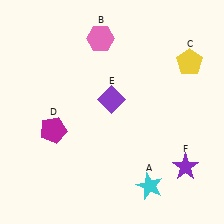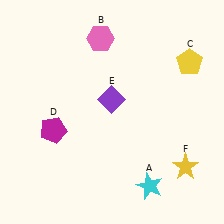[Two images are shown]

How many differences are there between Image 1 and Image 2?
There is 1 difference between the two images.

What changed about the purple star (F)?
In Image 1, F is purple. In Image 2, it changed to yellow.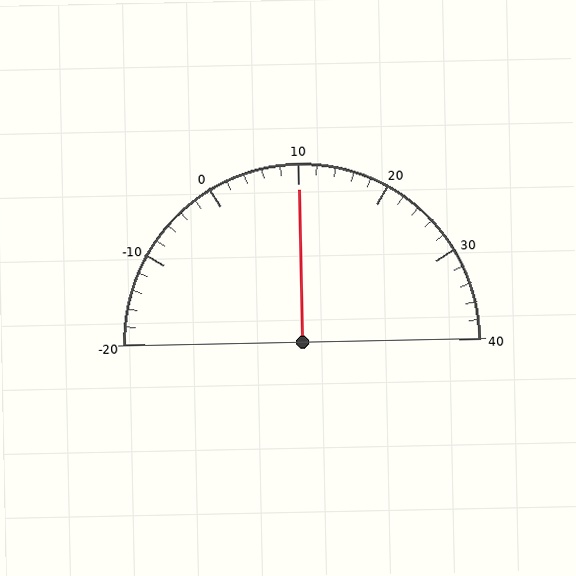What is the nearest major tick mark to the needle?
The nearest major tick mark is 10.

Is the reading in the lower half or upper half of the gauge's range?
The reading is in the upper half of the range (-20 to 40).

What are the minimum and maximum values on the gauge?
The gauge ranges from -20 to 40.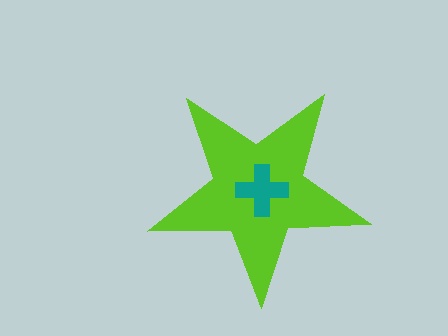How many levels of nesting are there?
2.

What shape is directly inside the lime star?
The teal cross.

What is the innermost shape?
The teal cross.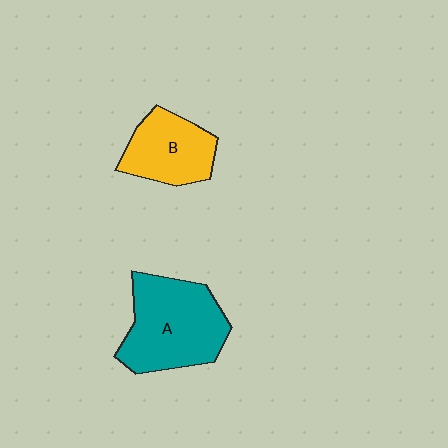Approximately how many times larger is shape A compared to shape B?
Approximately 1.5 times.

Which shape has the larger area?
Shape A (teal).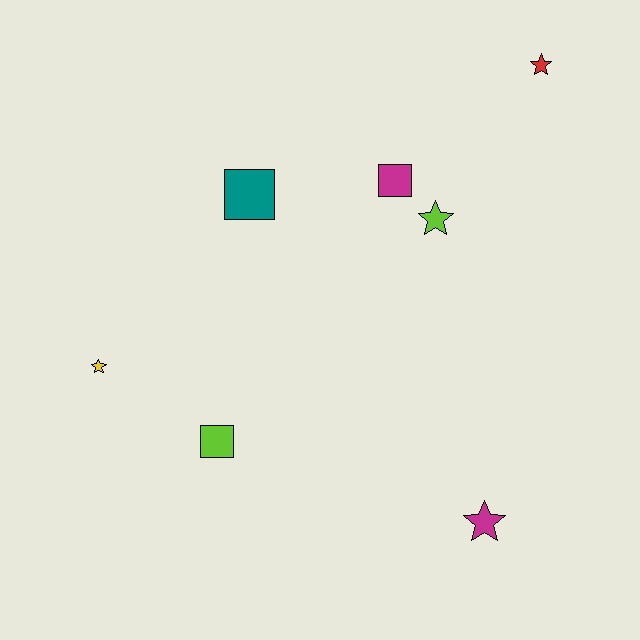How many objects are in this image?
There are 7 objects.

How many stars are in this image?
There are 4 stars.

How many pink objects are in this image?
There are no pink objects.